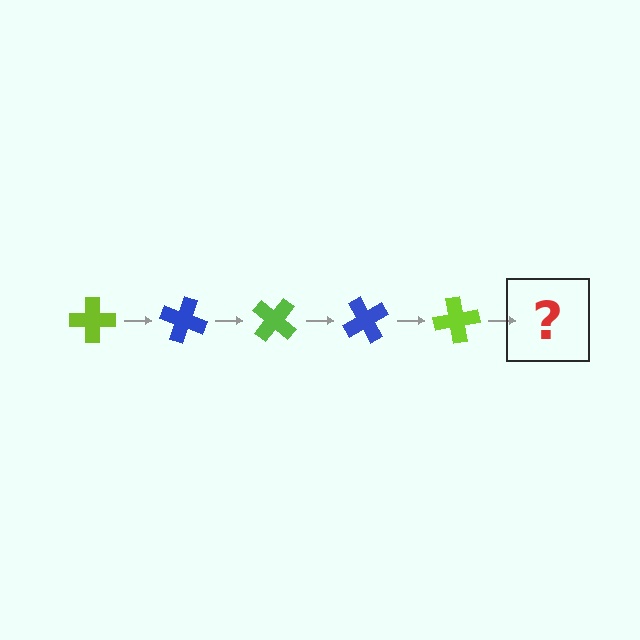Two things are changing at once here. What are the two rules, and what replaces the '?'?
The two rules are that it rotates 20 degrees each step and the color cycles through lime and blue. The '?' should be a blue cross, rotated 100 degrees from the start.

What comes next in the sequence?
The next element should be a blue cross, rotated 100 degrees from the start.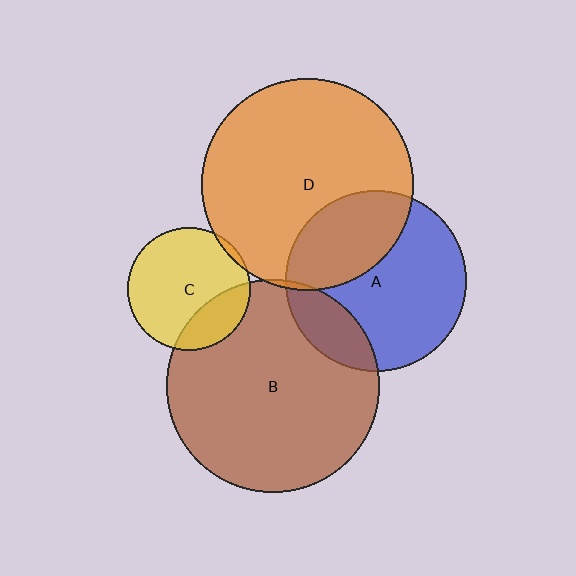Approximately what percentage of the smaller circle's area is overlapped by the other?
Approximately 15%.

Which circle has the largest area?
Circle B (brown).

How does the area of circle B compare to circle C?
Approximately 3.0 times.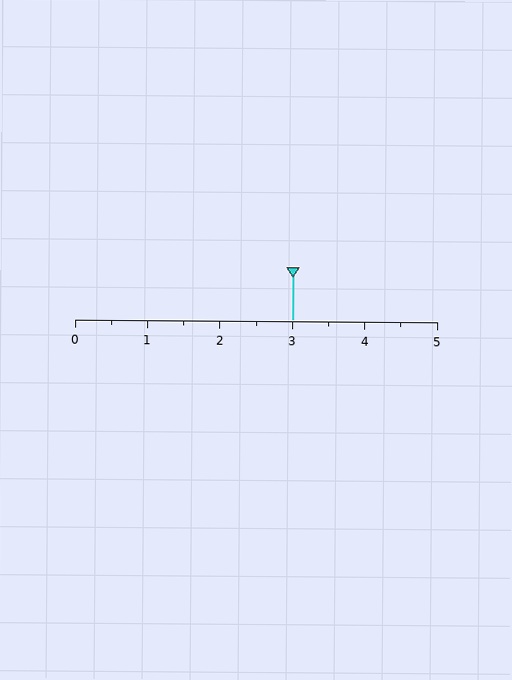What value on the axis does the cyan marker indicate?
The marker indicates approximately 3.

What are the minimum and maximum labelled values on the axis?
The axis runs from 0 to 5.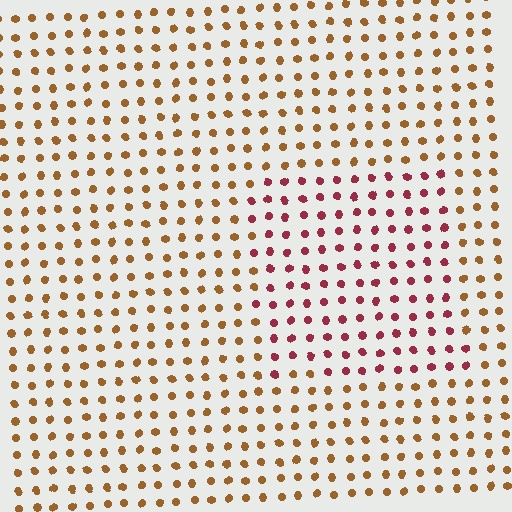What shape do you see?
I see a rectangle.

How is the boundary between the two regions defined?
The boundary is defined purely by a slight shift in hue (about 46 degrees). Spacing, size, and orientation are identical on both sides.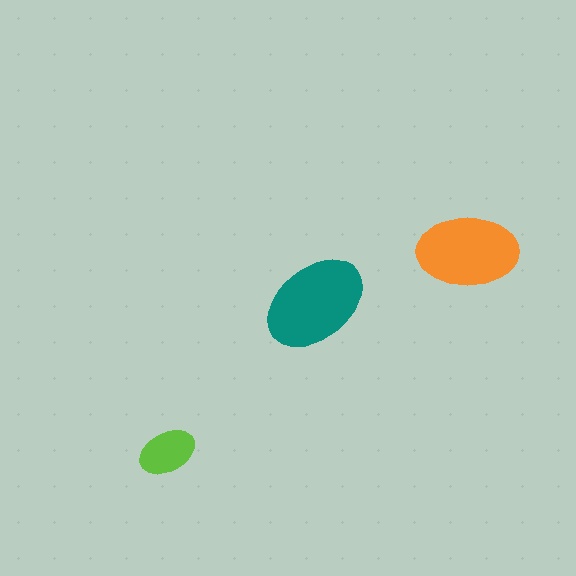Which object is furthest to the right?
The orange ellipse is rightmost.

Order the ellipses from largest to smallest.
the teal one, the orange one, the lime one.